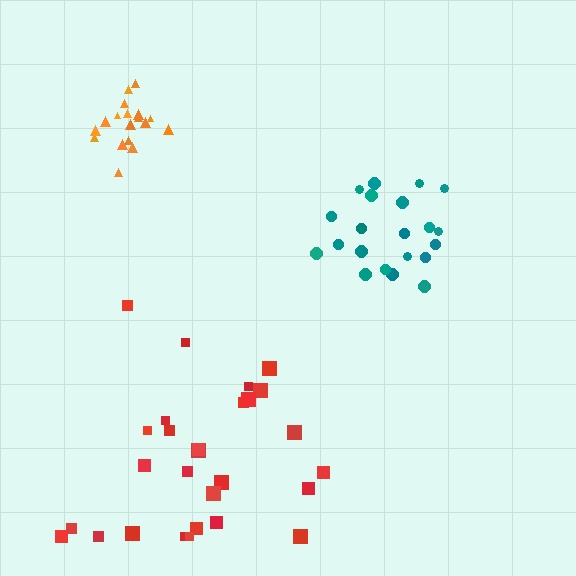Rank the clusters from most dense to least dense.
orange, teal, red.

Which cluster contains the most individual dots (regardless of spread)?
Red (28).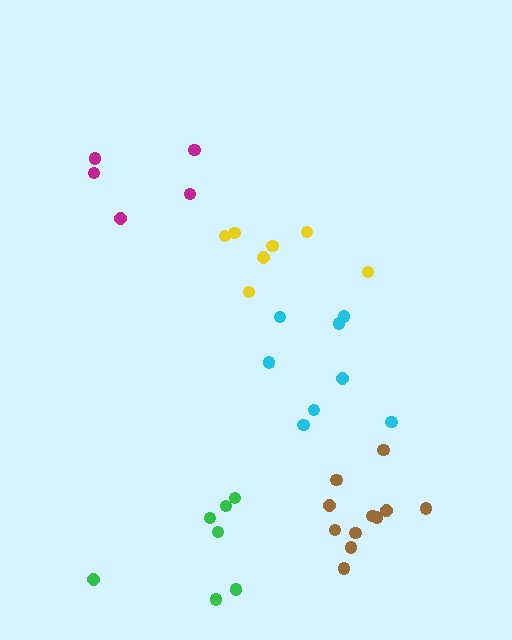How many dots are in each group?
Group 1: 8 dots, Group 2: 7 dots, Group 3: 11 dots, Group 4: 5 dots, Group 5: 7 dots (38 total).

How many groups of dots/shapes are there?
There are 5 groups.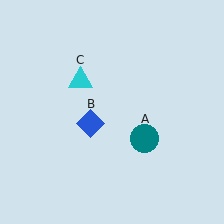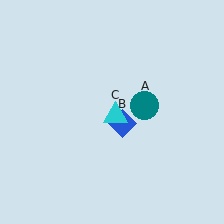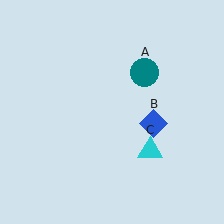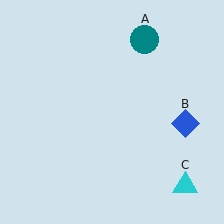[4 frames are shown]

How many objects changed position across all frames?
3 objects changed position: teal circle (object A), blue diamond (object B), cyan triangle (object C).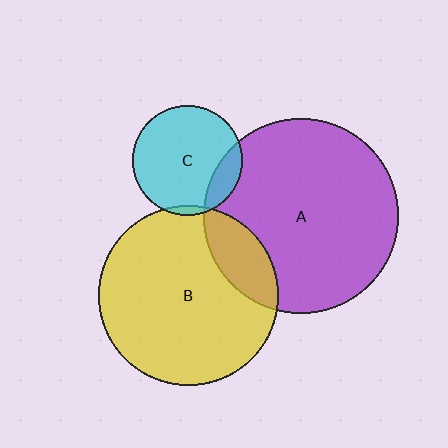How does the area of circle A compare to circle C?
Approximately 3.1 times.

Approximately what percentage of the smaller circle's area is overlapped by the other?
Approximately 15%.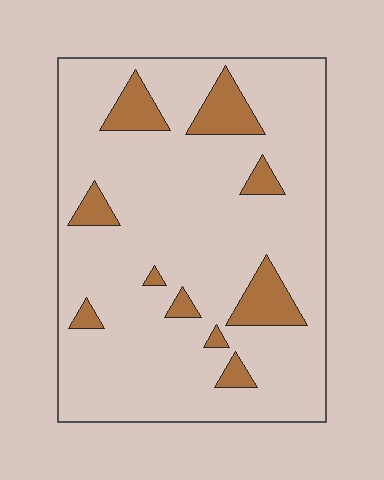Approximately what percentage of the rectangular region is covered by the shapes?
Approximately 15%.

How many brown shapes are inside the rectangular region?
10.